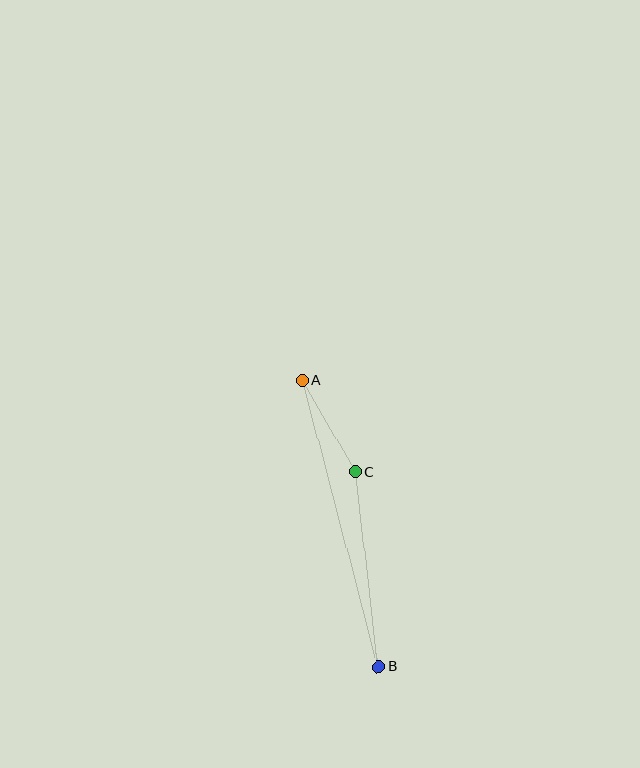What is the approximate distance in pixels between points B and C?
The distance between B and C is approximately 196 pixels.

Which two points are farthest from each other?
Points A and B are farthest from each other.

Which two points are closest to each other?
Points A and C are closest to each other.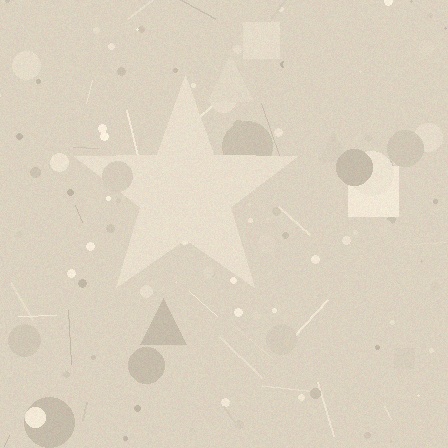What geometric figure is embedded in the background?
A star is embedded in the background.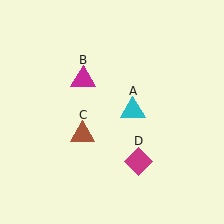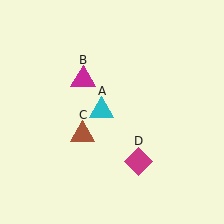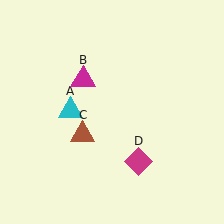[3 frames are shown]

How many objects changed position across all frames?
1 object changed position: cyan triangle (object A).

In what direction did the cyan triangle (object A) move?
The cyan triangle (object A) moved left.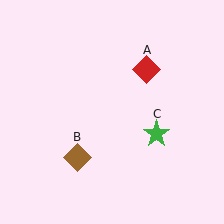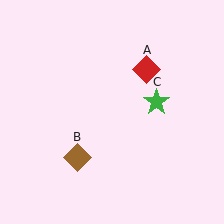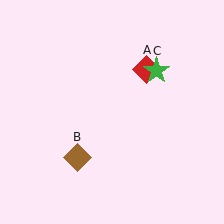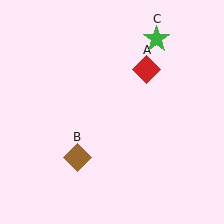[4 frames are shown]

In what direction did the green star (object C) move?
The green star (object C) moved up.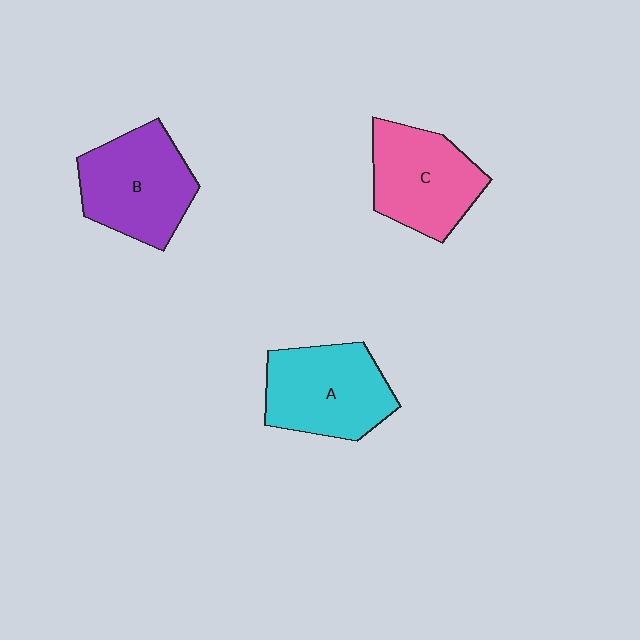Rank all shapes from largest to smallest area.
From largest to smallest: B (purple), A (cyan), C (pink).